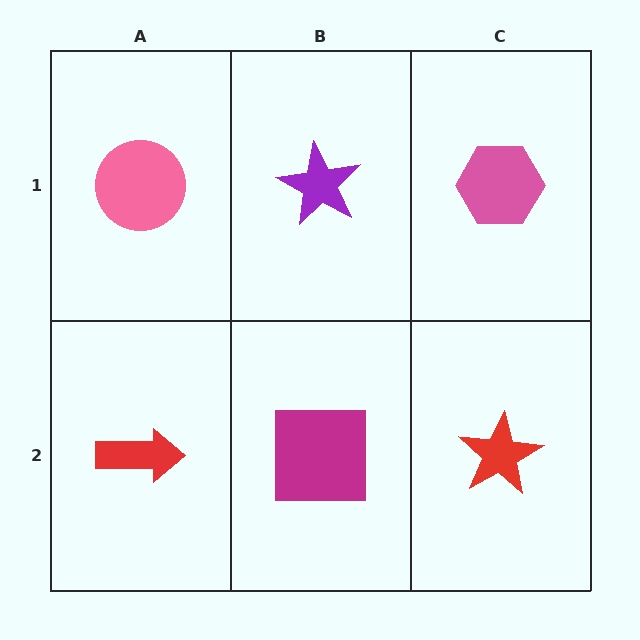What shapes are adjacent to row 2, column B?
A purple star (row 1, column B), a red arrow (row 2, column A), a red star (row 2, column C).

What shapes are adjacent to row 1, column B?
A magenta square (row 2, column B), a pink circle (row 1, column A), a pink hexagon (row 1, column C).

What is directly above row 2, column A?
A pink circle.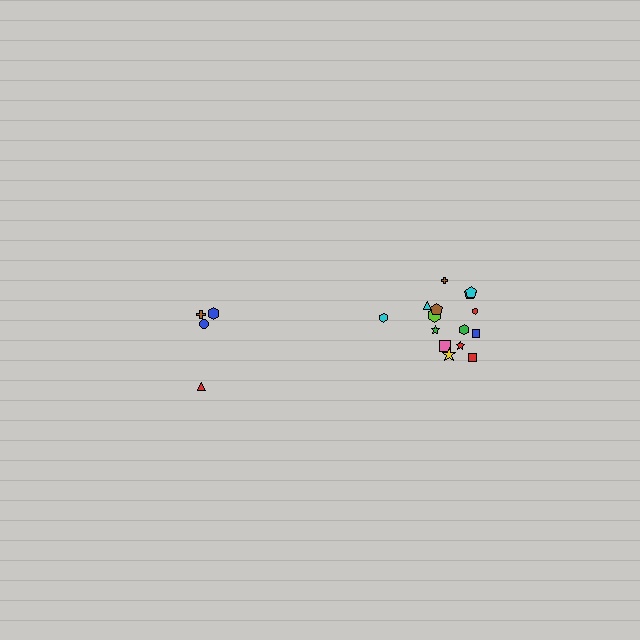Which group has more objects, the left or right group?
The right group.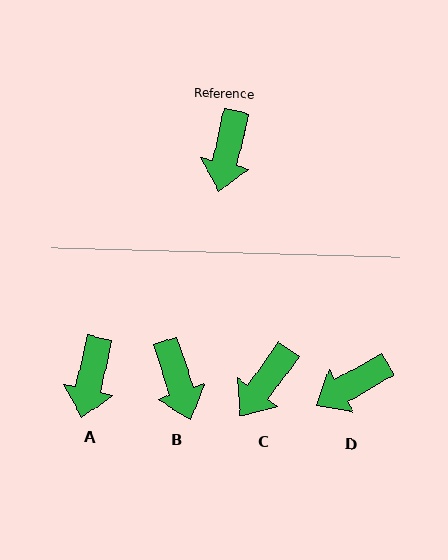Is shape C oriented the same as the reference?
No, it is off by about 24 degrees.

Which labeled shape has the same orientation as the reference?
A.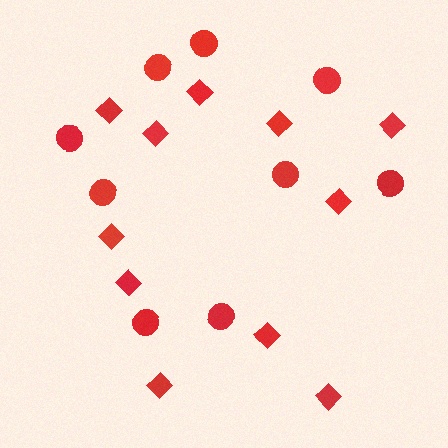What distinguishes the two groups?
There are 2 groups: one group of diamonds (11) and one group of circles (9).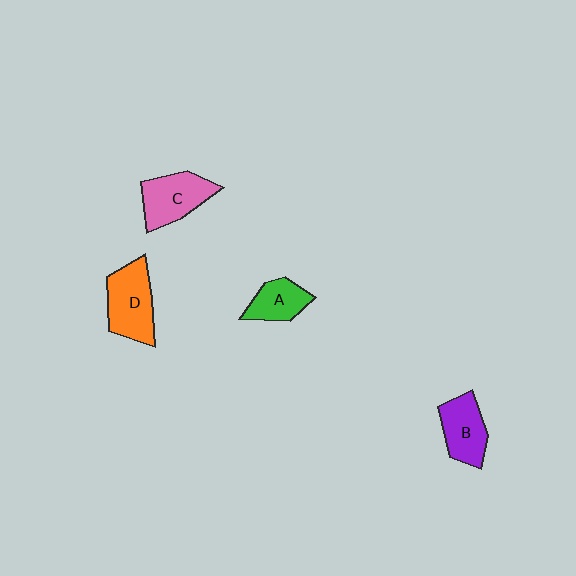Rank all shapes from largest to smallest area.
From largest to smallest: D (orange), C (pink), B (purple), A (green).